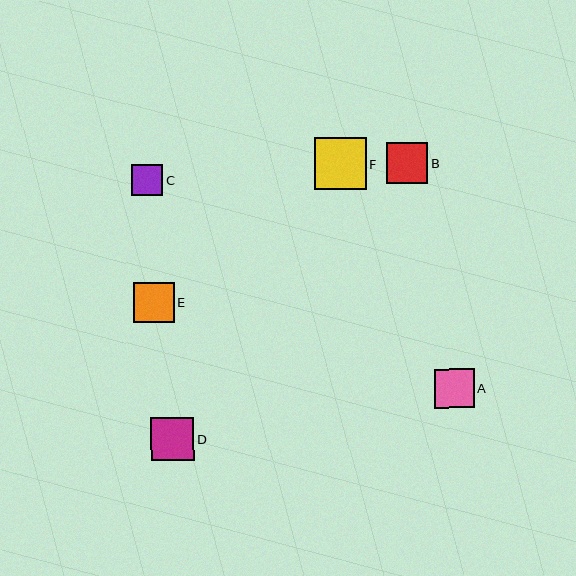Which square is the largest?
Square F is the largest with a size of approximately 52 pixels.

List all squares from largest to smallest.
From largest to smallest: F, D, B, E, A, C.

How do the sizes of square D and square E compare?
Square D and square E are approximately the same size.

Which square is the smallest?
Square C is the smallest with a size of approximately 31 pixels.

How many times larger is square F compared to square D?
Square F is approximately 1.2 times the size of square D.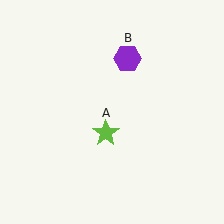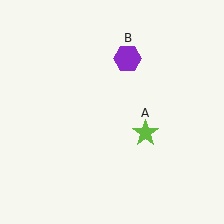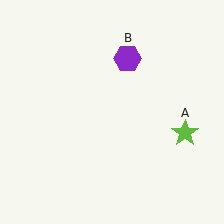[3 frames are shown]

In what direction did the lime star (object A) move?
The lime star (object A) moved right.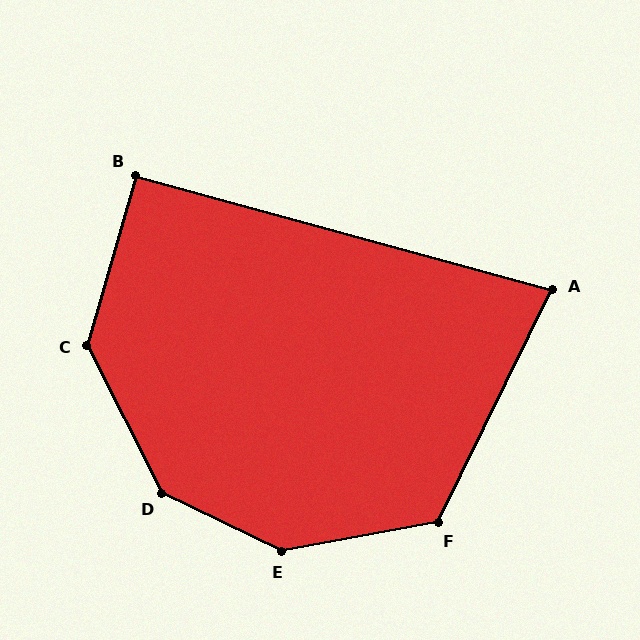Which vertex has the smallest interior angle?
A, at approximately 79 degrees.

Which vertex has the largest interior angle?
E, at approximately 144 degrees.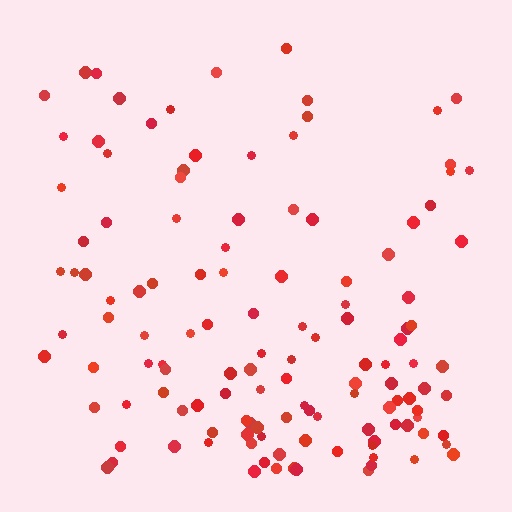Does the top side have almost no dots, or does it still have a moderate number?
Still a moderate number, just noticeably fewer than the bottom.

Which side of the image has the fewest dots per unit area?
The top.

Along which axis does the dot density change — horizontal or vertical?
Vertical.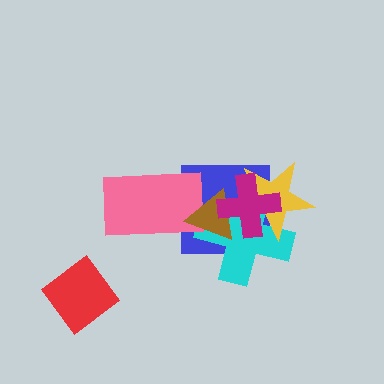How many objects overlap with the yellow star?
4 objects overlap with the yellow star.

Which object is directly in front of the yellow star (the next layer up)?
The brown triangle is directly in front of the yellow star.